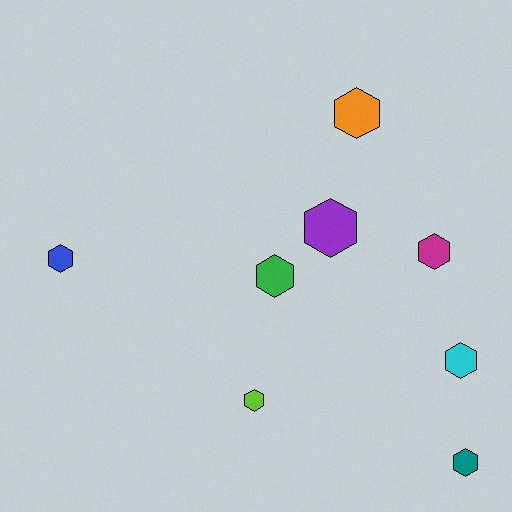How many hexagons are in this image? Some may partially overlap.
There are 8 hexagons.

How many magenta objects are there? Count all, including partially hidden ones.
There is 1 magenta object.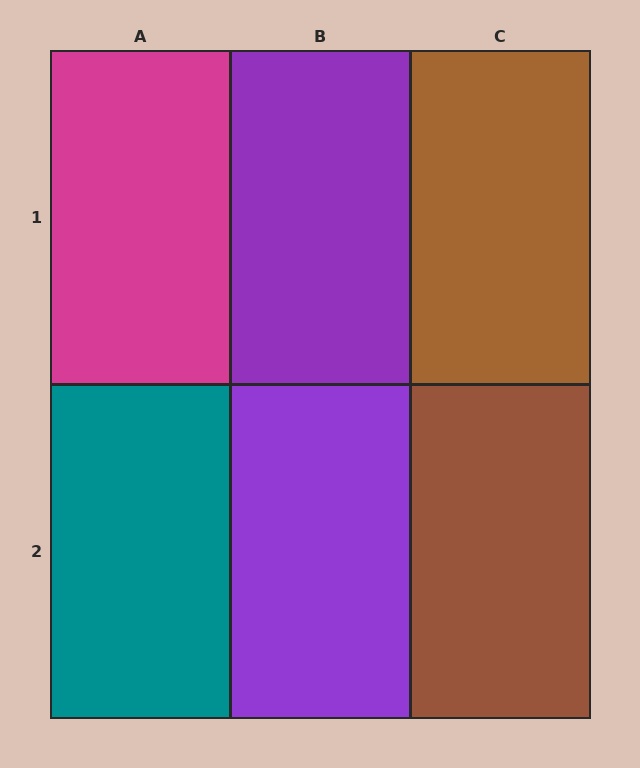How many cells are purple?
2 cells are purple.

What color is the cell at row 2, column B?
Purple.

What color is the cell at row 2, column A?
Teal.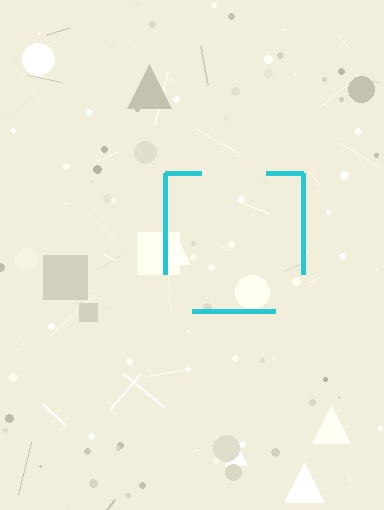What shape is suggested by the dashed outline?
The dashed outline suggests a square.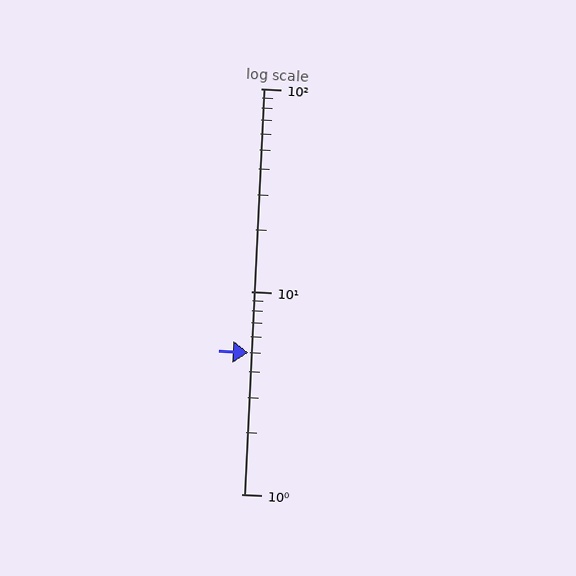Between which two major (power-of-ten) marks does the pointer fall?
The pointer is between 1 and 10.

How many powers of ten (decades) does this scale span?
The scale spans 2 decades, from 1 to 100.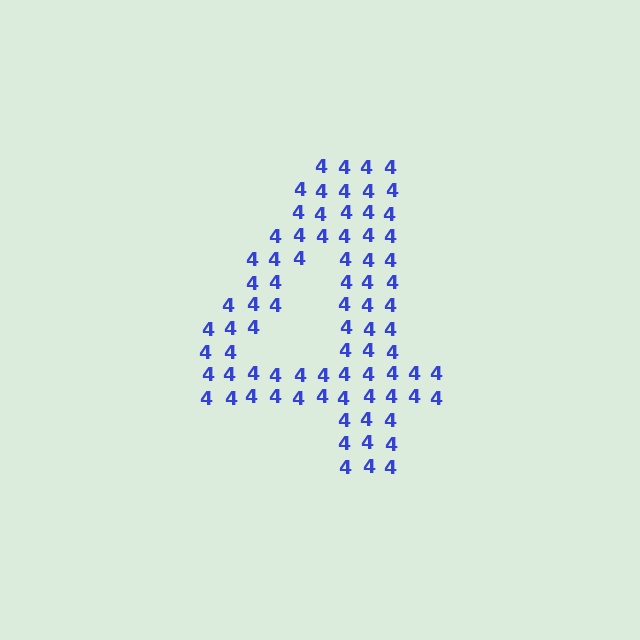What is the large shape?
The large shape is the digit 4.